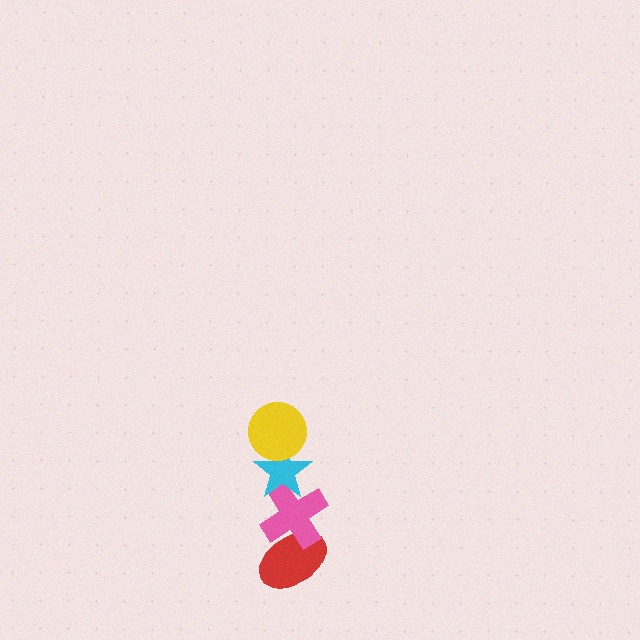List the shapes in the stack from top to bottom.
From top to bottom: the yellow circle, the cyan star, the pink cross, the red ellipse.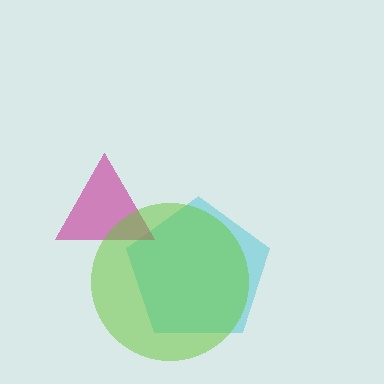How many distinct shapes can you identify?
There are 3 distinct shapes: a cyan pentagon, a magenta triangle, a lime circle.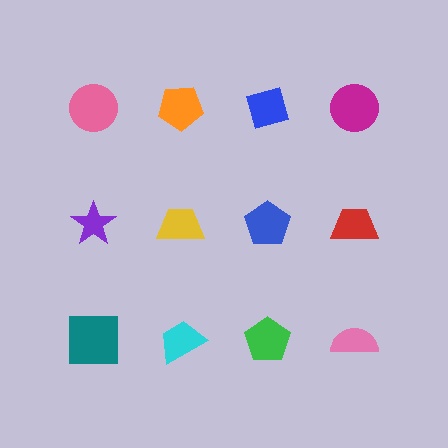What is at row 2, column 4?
A red trapezoid.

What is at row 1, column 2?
An orange pentagon.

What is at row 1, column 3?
A blue diamond.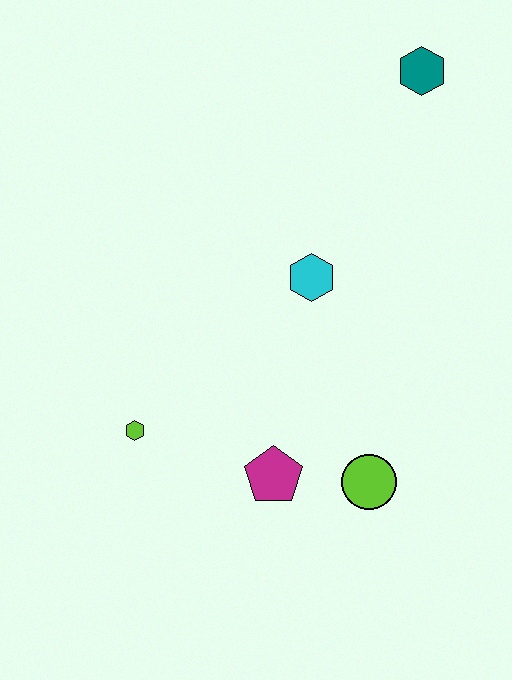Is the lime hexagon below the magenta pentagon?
No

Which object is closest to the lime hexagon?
The magenta pentagon is closest to the lime hexagon.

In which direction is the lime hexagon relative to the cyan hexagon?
The lime hexagon is to the left of the cyan hexagon.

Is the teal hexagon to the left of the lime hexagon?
No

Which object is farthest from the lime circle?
The teal hexagon is farthest from the lime circle.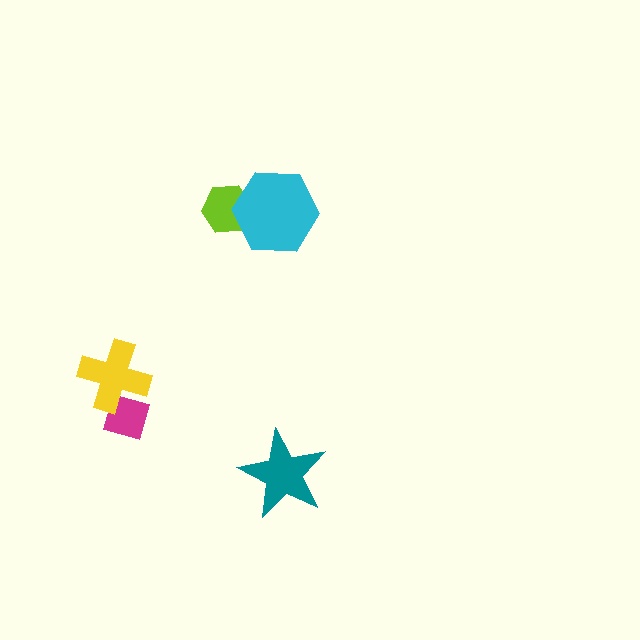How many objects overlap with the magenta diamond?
1 object overlaps with the magenta diamond.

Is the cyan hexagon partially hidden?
No, no other shape covers it.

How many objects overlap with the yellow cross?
1 object overlaps with the yellow cross.